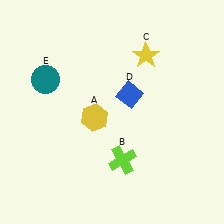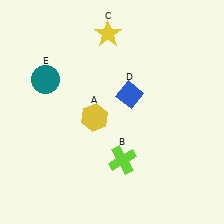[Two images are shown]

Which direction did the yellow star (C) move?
The yellow star (C) moved left.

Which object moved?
The yellow star (C) moved left.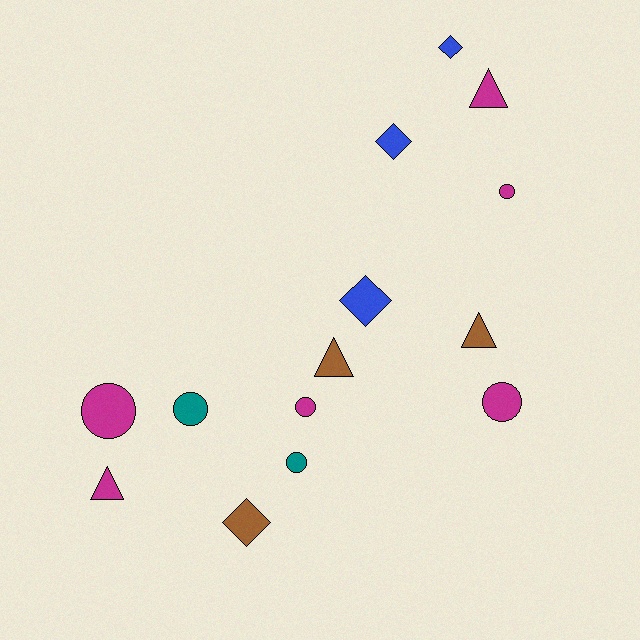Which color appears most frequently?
Magenta, with 6 objects.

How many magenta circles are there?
There are 4 magenta circles.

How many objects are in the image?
There are 14 objects.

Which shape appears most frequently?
Circle, with 6 objects.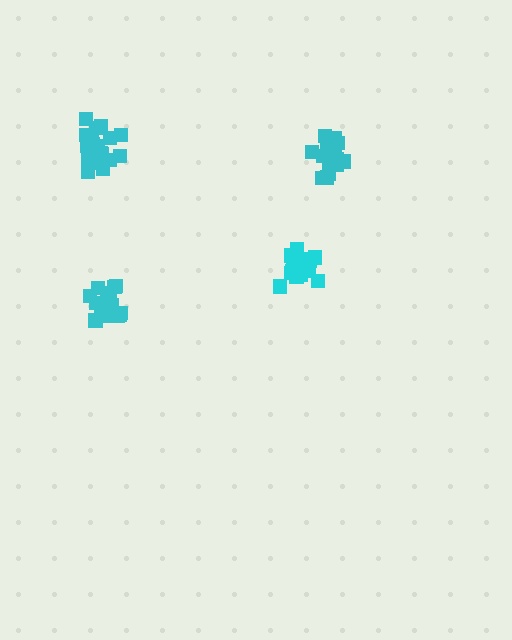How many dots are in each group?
Group 1: 21 dots, Group 2: 15 dots, Group 3: 15 dots, Group 4: 20 dots (71 total).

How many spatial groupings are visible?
There are 4 spatial groupings.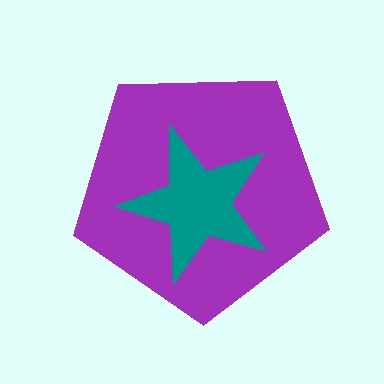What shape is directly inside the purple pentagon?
The teal star.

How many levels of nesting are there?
2.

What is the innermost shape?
The teal star.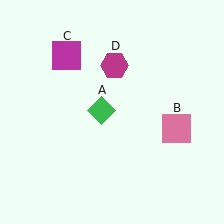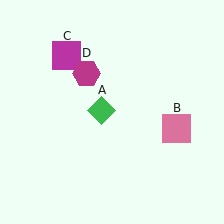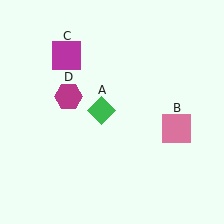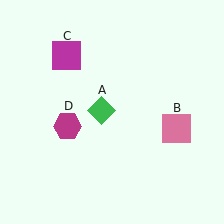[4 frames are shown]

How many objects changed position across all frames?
1 object changed position: magenta hexagon (object D).